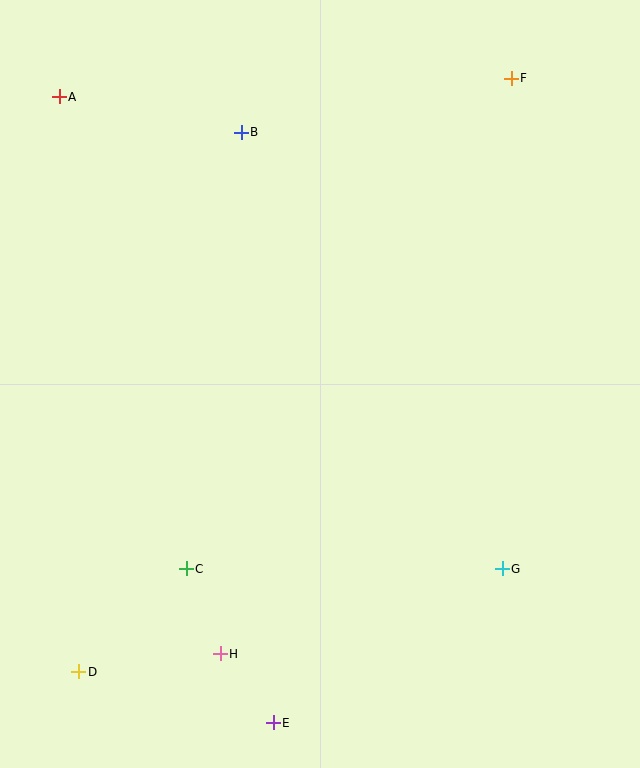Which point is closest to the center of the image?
Point C at (186, 569) is closest to the center.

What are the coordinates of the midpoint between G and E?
The midpoint between G and E is at (388, 646).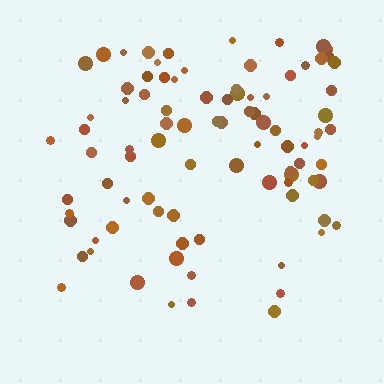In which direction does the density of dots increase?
From bottom to top, with the top side densest.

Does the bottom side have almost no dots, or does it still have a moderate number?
Still a moderate number, just noticeably fewer than the top.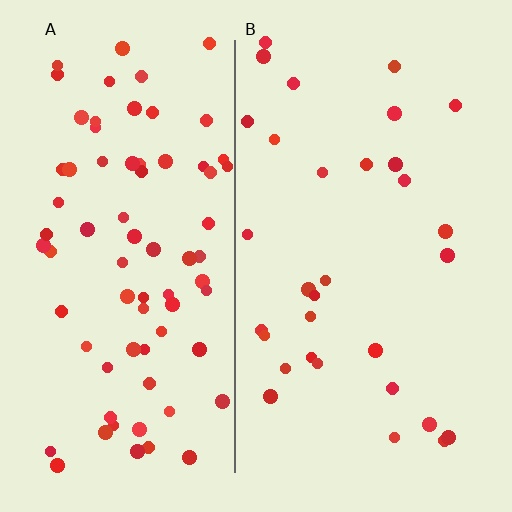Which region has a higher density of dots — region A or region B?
A (the left).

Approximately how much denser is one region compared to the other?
Approximately 2.4× — region A over region B.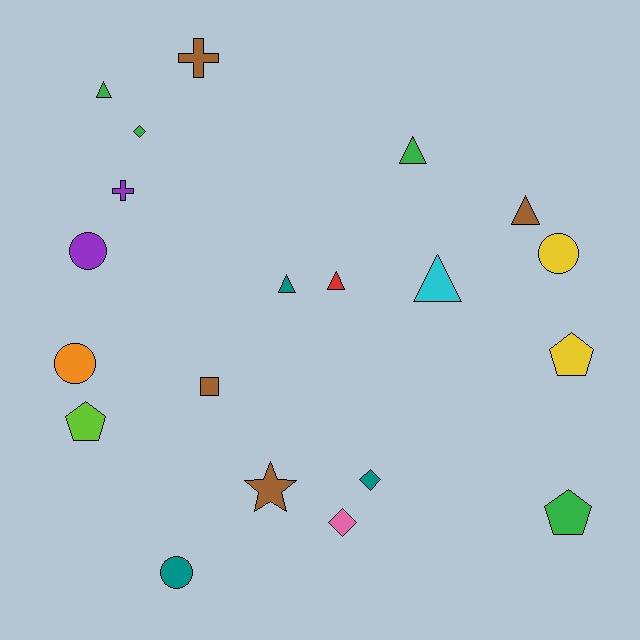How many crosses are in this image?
There are 2 crosses.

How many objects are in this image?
There are 20 objects.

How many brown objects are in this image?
There are 4 brown objects.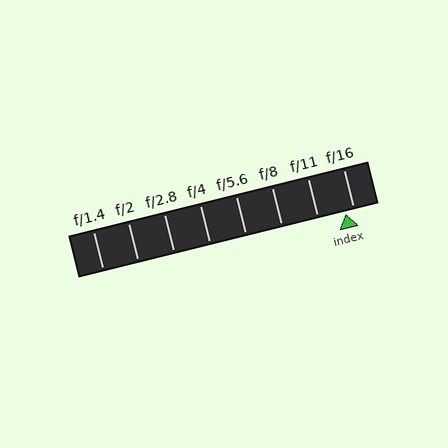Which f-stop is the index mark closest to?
The index mark is closest to f/16.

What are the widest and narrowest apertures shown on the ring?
The widest aperture shown is f/1.4 and the narrowest is f/16.